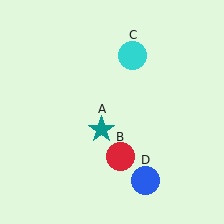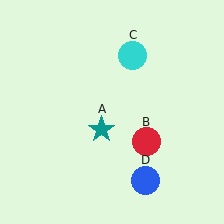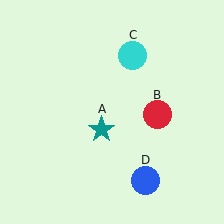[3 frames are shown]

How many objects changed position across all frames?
1 object changed position: red circle (object B).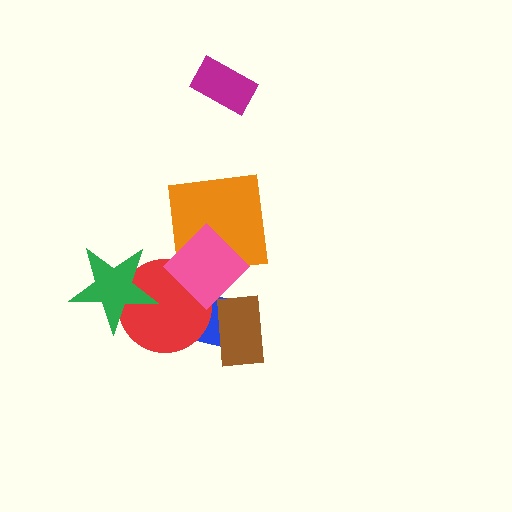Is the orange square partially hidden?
Yes, it is partially covered by another shape.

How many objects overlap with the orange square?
1 object overlaps with the orange square.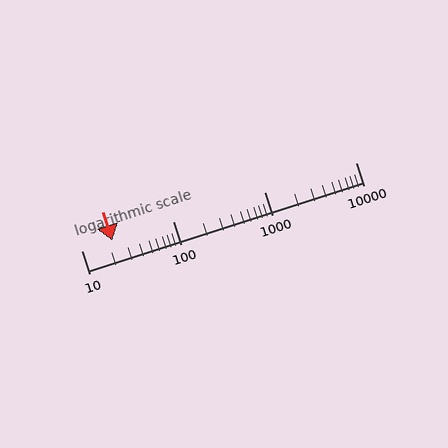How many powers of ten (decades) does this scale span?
The scale spans 3 decades, from 10 to 10000.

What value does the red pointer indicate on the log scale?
The pointer indicates approximately 22.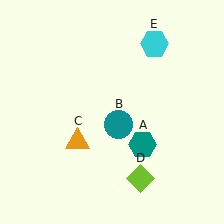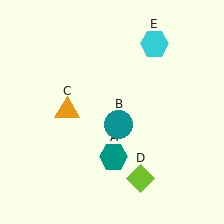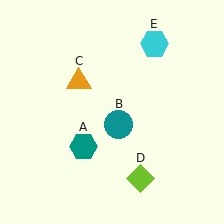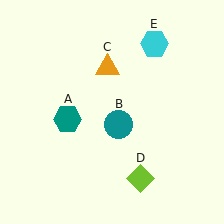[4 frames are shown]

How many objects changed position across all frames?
2 objects changed position: teal hexagon (object A), orange triangle (object C).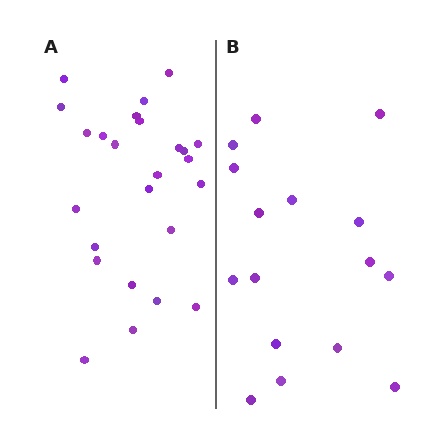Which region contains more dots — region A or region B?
Region A (the left region) has more dots.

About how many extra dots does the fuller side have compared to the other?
Region A has roughly 8 or so more dots than region B.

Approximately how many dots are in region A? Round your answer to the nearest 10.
About 20 dots. (The exact count is 25, which rounds to 20.)